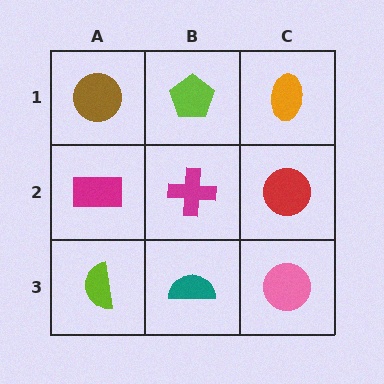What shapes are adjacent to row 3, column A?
A magenta rectangle (row 2, column A), a teal semicircle (row 3, column B).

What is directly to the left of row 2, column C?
A magenta cross.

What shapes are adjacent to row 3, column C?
A red circle (row 2, column C), a teal semicircle (row 3, column B).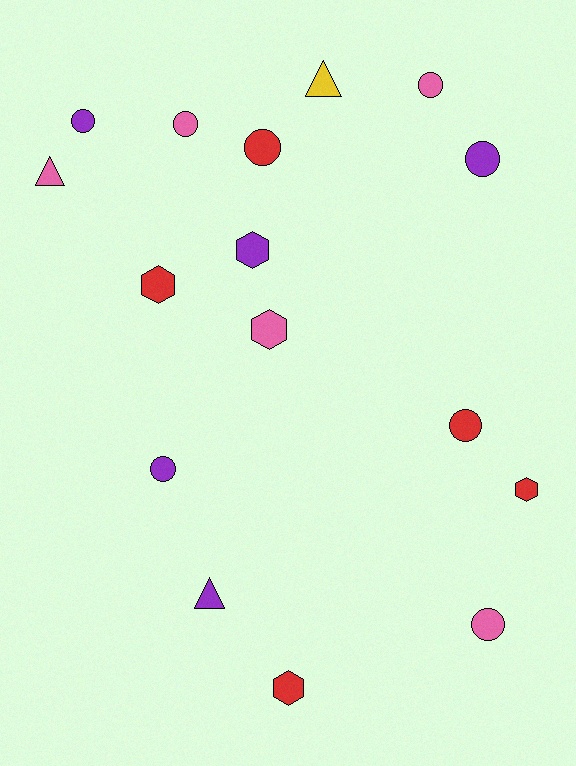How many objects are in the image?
There are 16 objects.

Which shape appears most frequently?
Circle, with 8 objects.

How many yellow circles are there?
There are no yellow circles.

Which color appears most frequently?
Purple, with 5 objects.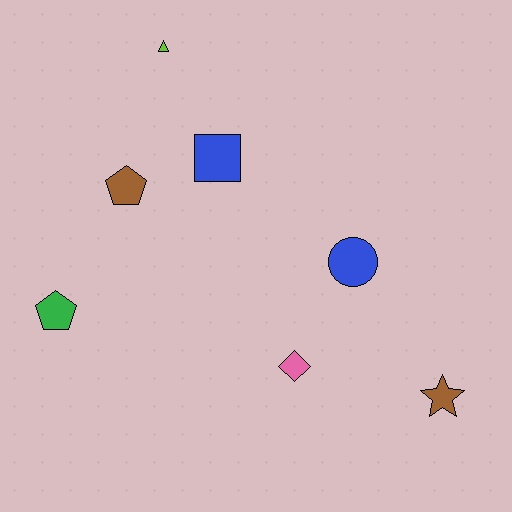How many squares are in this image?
There is 1 square.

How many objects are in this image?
There are 7 objects.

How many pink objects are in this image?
There is 1 pink object.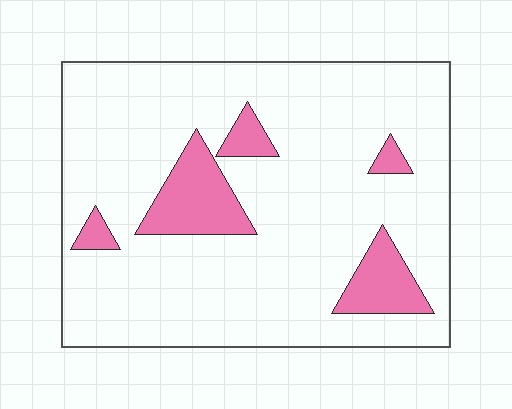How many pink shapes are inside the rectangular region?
5.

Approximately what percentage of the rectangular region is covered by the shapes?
Approximately 15%.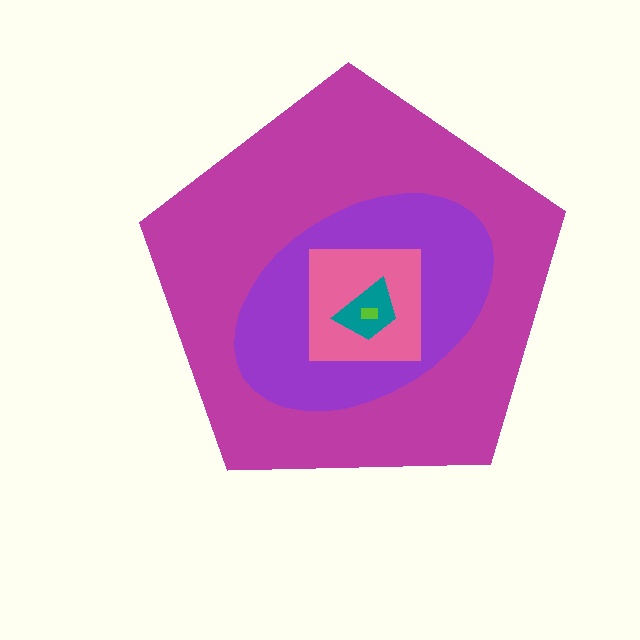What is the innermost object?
The lime rectangle.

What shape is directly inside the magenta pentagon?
The purple ellipse.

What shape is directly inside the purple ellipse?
The pink square.